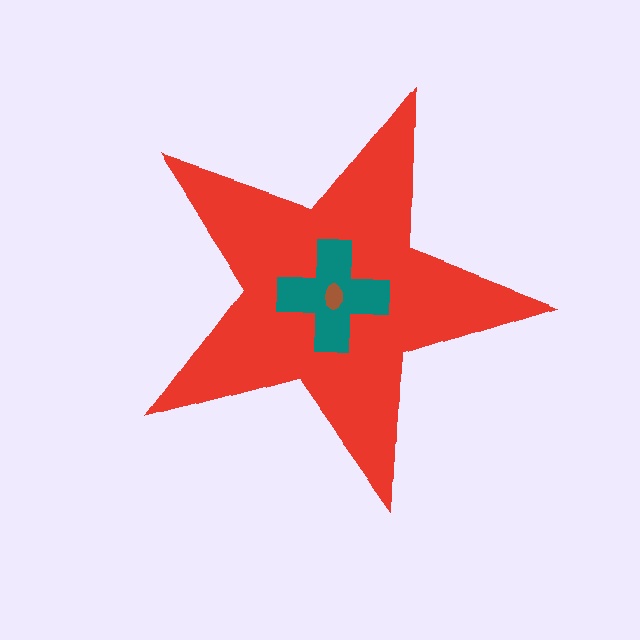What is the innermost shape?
The brown ellipse.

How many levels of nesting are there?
3.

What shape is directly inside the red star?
The teal cross.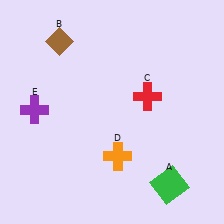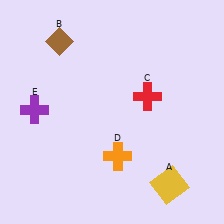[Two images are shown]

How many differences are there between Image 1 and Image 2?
There is 1 difference between the two images.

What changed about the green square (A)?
In Image 1, A is green. In Image 2, it changed to yellow.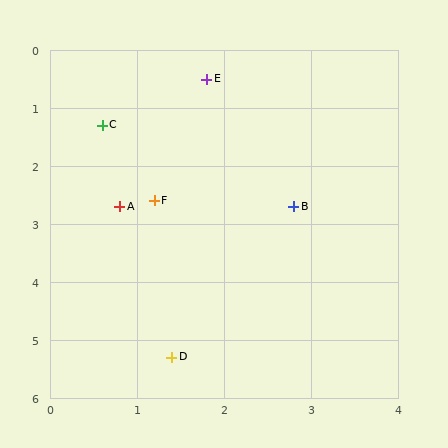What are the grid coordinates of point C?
Point C is at approximately (0.6, 1.3).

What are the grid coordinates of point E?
Point E is at approximately (1.8, 0.5).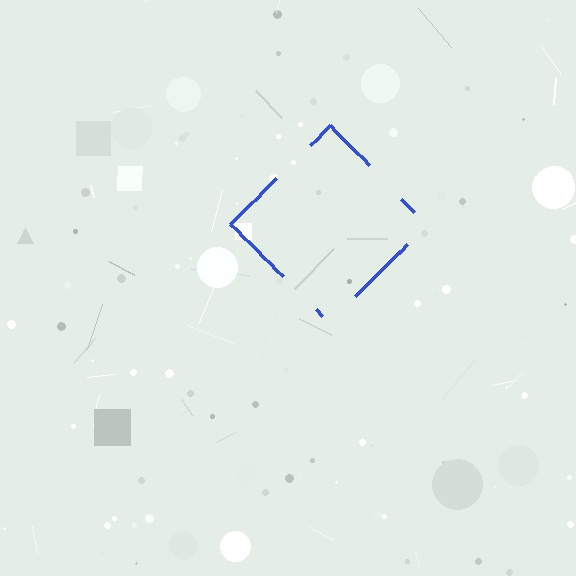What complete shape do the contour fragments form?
The contour fragments form a diamond.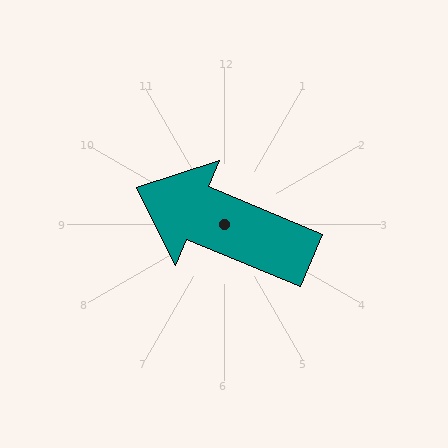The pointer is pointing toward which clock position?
Roughly 10 o'clock.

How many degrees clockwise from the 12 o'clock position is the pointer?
Approximately 293 degrees.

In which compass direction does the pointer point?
Northwest.